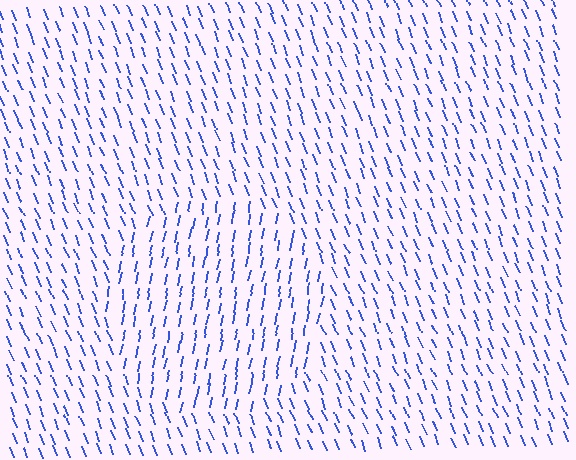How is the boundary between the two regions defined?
The boundary is defined purely by a change in line orientation (approximately 33 degrees difference). All lines are the same color and thickness.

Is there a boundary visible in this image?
Yes, there is a texture boundary formed by a change in line orientation.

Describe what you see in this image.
The image is filled with small blue line segments. A circle region in the image has lines oriented differently from the surrounding lines, creating a visible texture boundary.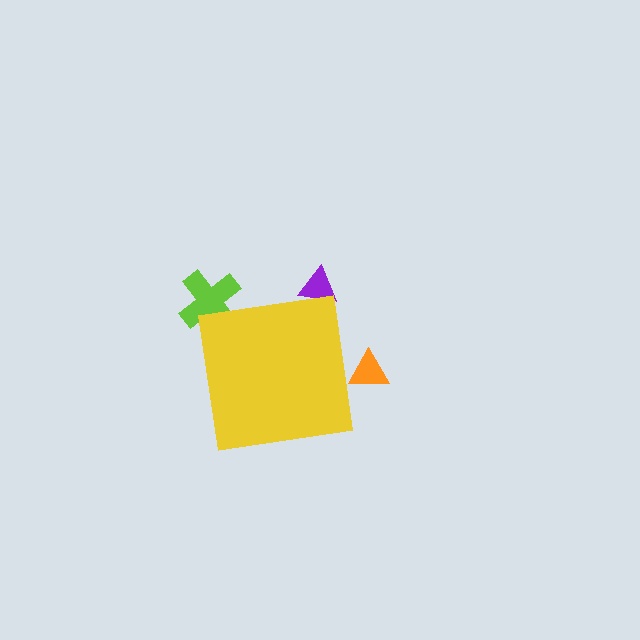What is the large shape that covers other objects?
A yellow square.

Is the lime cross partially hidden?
Yes, the lime cross is partially hidden behind the yellow square.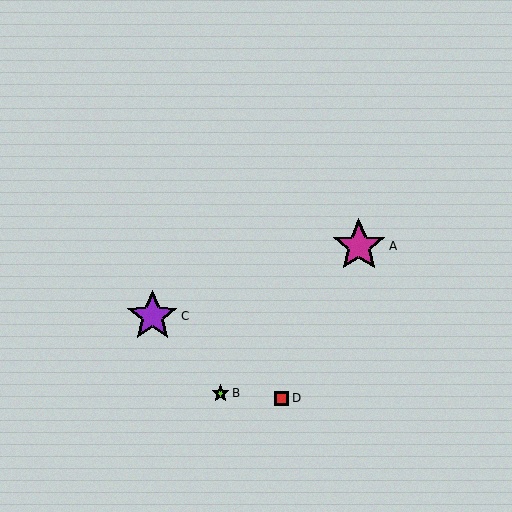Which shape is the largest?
The magenta star (labeled A) is the largest.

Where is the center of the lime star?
The center of the lime star is at (221, 393).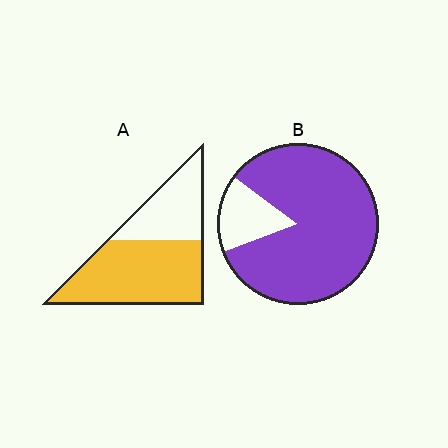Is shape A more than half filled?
Yes.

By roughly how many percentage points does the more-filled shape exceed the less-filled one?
By roughly 20 percentage points (B over A).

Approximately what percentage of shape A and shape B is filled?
A is approximately 65% and B is approximately 85%.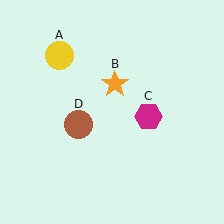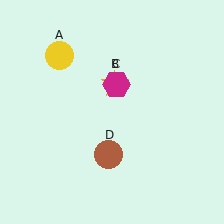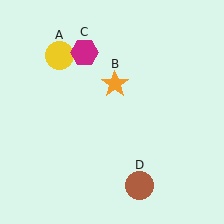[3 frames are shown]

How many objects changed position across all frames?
2 objects changed position: magenta hexagon (object C), brown circle (object D).